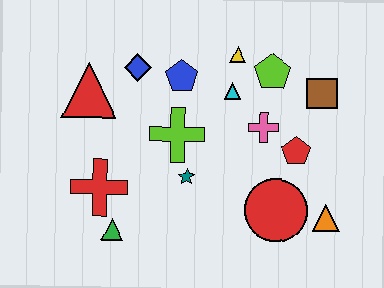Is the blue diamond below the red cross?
No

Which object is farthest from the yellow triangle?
The green triangle is farthest from the yellow triangle.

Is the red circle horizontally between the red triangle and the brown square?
Yes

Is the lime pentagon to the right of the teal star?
Yes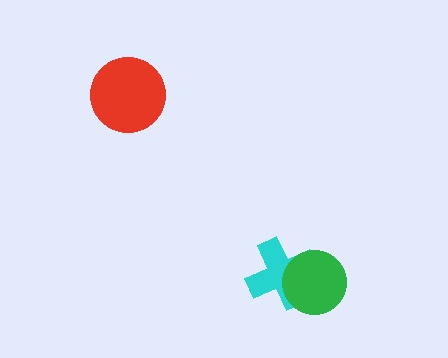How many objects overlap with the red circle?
0 objects overlap with the red circle.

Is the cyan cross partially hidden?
Yes, it is partially covered by another shape.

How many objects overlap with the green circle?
1 object overlaps with the green circle.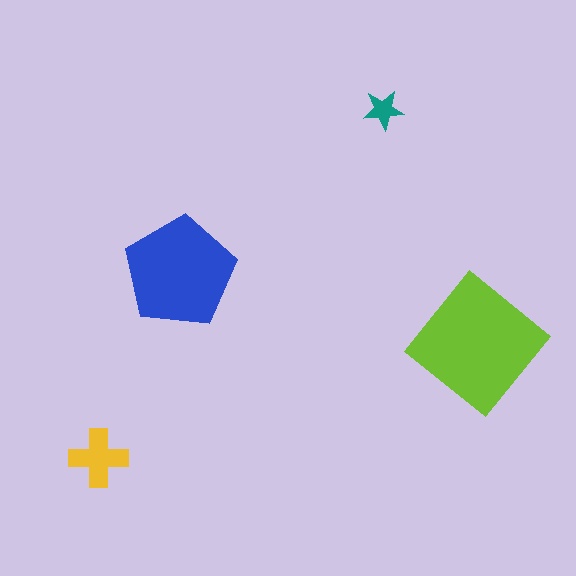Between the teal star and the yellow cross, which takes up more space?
The yellow cross.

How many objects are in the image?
There are 4 objects in the image.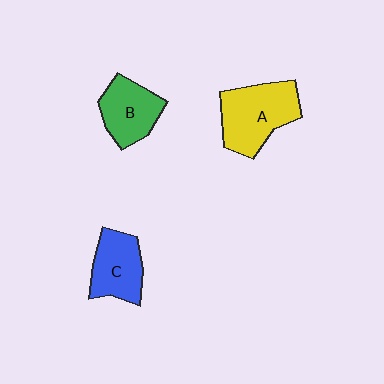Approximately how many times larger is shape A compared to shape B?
Approximately 1.4 times.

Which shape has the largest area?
Shape A (yellow).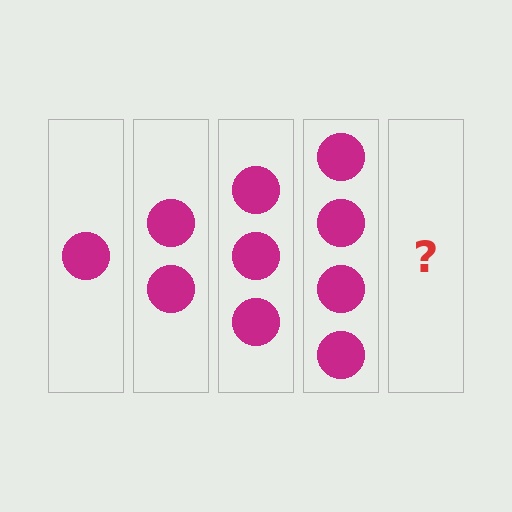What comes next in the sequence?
The next element should be 5 circles.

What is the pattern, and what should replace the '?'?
The pattern is that each step adds one more circle. The '?' should be 5 circles.